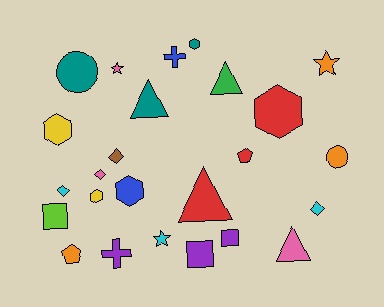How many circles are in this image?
There are 2 circles.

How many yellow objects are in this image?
There are 2 yellow objects.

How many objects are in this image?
There are 25 objects.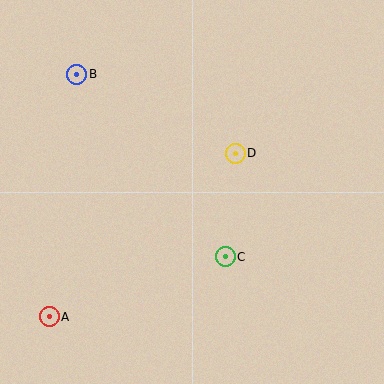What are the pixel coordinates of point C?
Point C is at (225, 257).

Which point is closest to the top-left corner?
Point B is closest to the top-left corner.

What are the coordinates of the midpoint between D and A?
The midpoint between D and A is at (142, 235).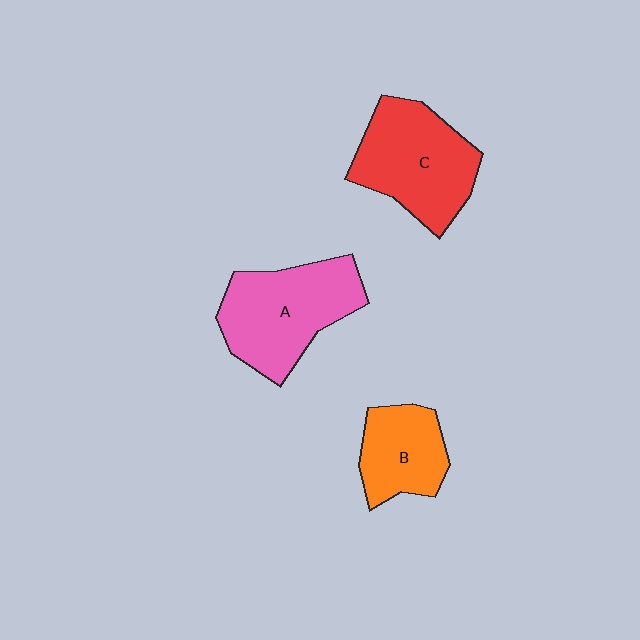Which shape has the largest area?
Shape A (pink).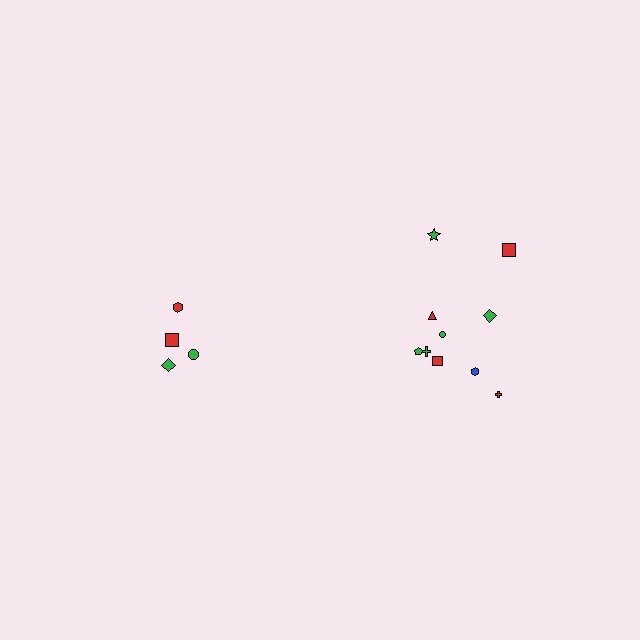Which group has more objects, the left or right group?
The right group.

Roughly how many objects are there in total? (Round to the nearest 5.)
Roughly 15 objects in total.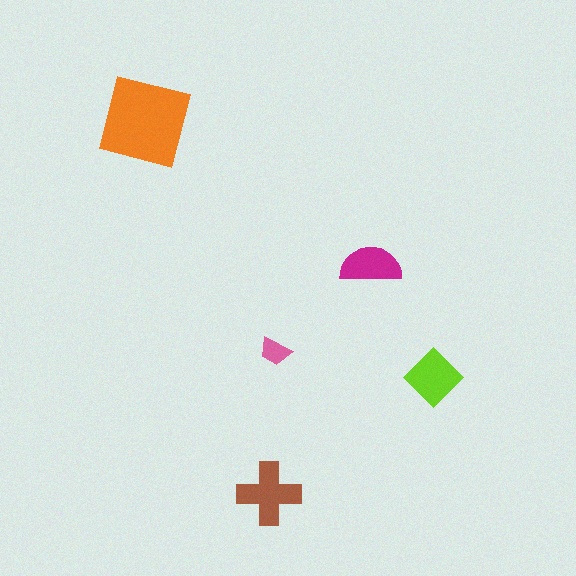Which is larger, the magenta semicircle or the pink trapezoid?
The magenta semicircle.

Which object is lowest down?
The brown cross is bottommost.